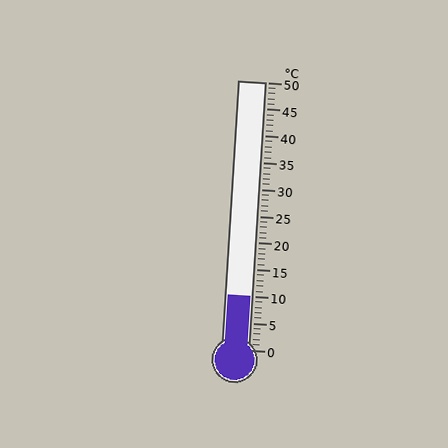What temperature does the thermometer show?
The thermometer shows approximately 10°C.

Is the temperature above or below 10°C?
The temperature is at 10°C.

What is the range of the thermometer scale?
The thermometer scale ranges from 0°C to 50°C.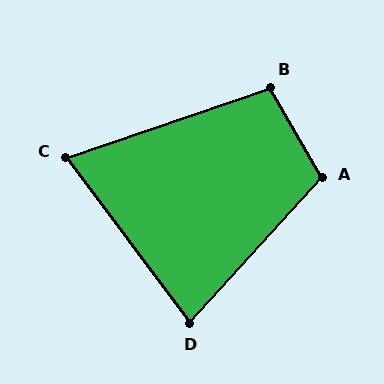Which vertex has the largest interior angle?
A, at approximately 108 degrees.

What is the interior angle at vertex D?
Approximately 79 degrees (acute).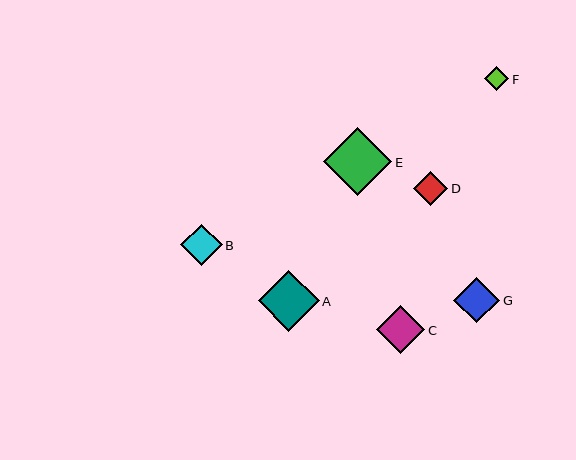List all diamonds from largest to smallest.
From largest to smallest: E, A, C, G, B, D, F.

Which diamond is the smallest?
Diamond F is the smallest with a size of approximately 25 pixels.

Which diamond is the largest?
Diamond E is the largest with a size of approximately 68 pixels.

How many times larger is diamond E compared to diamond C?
Diamond E is approximately 1.4 times the size of diamond C.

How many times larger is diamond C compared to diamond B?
Diamond C is approximately 1.2 times the size of diamond B.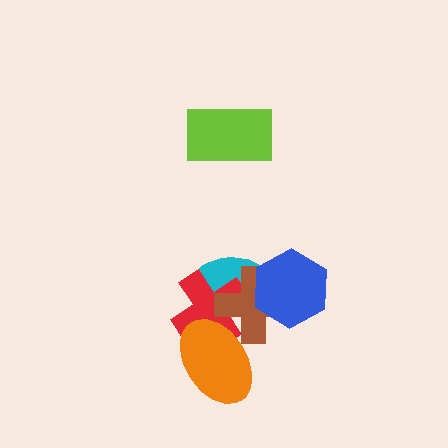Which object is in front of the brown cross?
The blue hexagon is in front of the brown cross.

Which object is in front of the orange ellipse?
The brown cross is in front of the orange ellipse.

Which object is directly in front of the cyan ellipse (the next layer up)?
The red cross is directly in front of the cyan ellipse.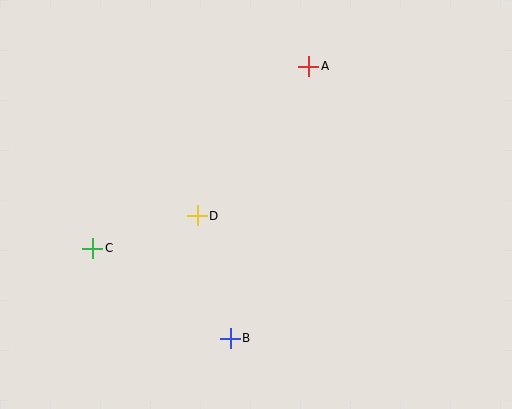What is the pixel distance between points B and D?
The distance between B and D is 127 pixels.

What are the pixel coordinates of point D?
Point D is at (197, 216).